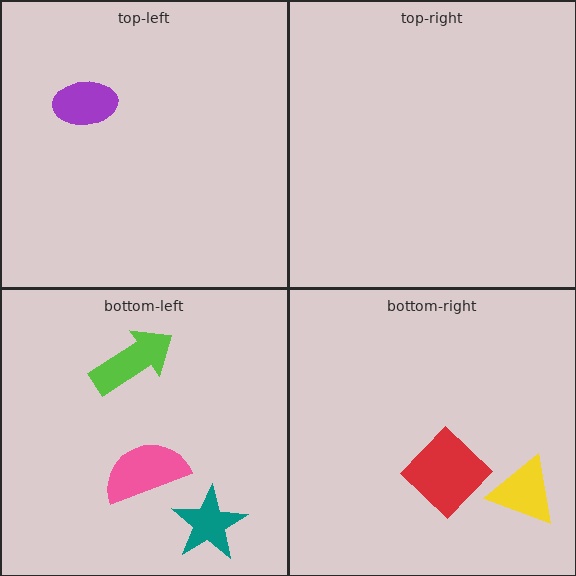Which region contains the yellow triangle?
The bottom-right region.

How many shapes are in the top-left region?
1.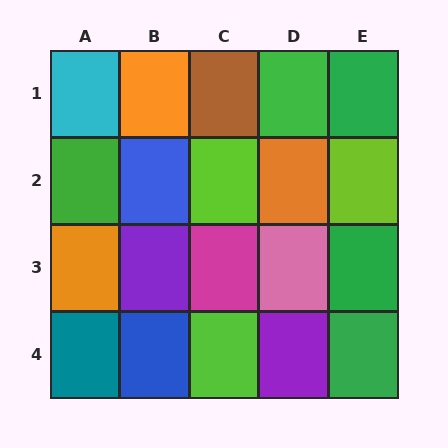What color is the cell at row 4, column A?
Teal.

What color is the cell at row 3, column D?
Pink.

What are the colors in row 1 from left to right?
Cyan, orange, brown, green, green.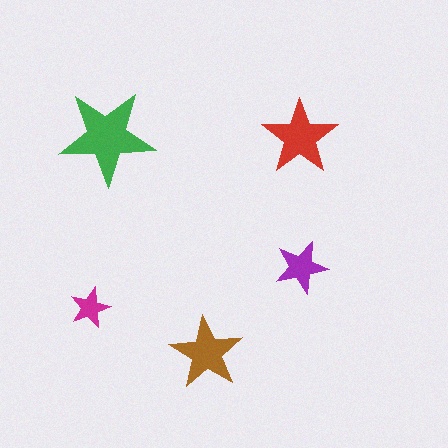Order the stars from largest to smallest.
the green one, the red one, the brown one, the purple one, the magenta one.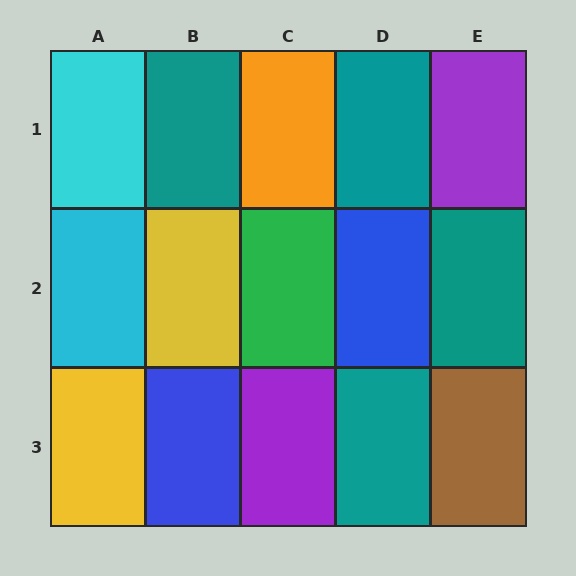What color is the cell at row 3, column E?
Brown.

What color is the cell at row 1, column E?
Purple.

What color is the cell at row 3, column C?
Purple.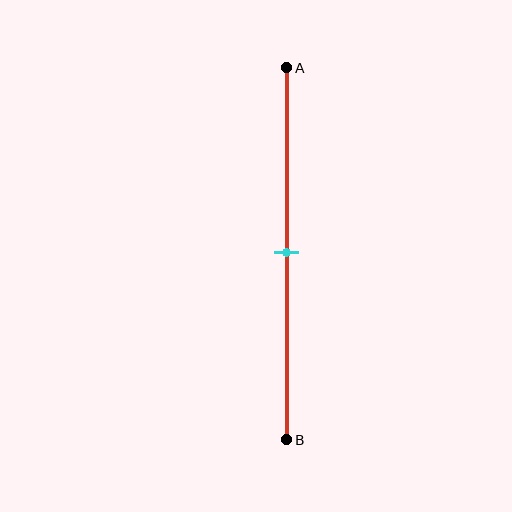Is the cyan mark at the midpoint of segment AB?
Yes, the mark is approximately at the midpoint.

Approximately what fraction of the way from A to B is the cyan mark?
The cyan mark is approximately 50% of the way from A to B.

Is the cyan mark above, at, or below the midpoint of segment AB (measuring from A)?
The cyan mark is approximately at the midpoint of segment AB.